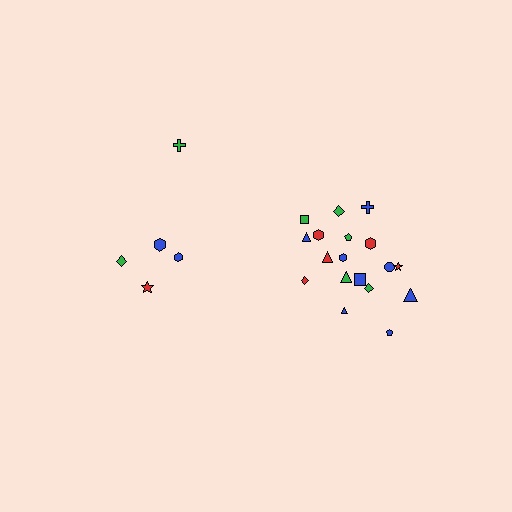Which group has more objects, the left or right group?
The right group.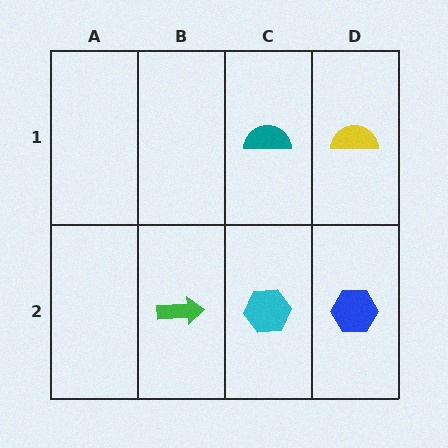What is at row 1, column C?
A teal semicircle.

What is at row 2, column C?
A cyan hexagon.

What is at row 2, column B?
A green arrow.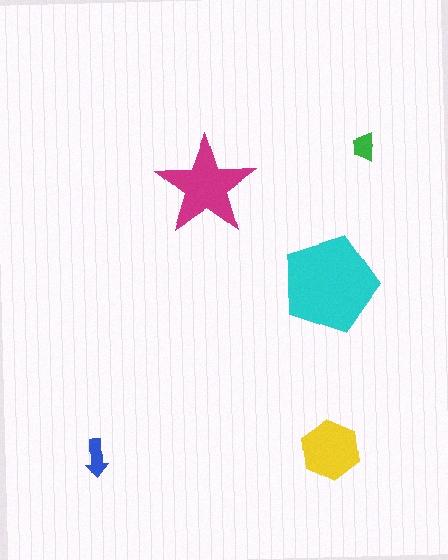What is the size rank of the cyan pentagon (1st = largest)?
1st.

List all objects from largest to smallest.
The cyan pentagon, the magenta star, the yellow hexagon, the blue arrow, the green trapezoid.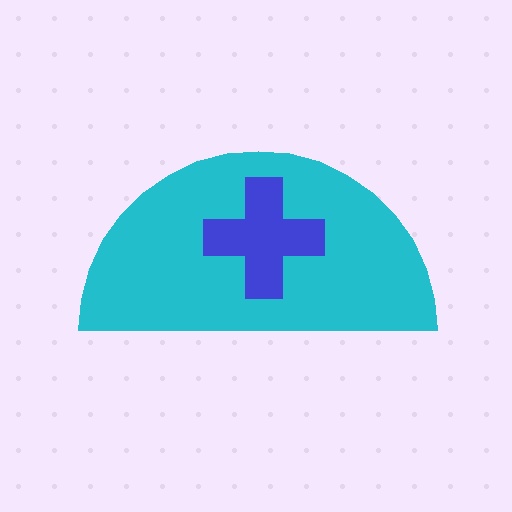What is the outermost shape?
The cyan semicircle.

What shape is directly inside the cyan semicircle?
The blue cross.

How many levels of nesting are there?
2.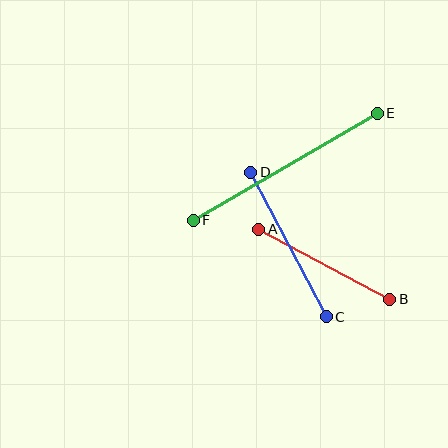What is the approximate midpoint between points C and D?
The midpoint is at approximately (289, 244) pixels.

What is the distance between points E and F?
The distance is approximately 213 pixels.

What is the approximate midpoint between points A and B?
The midpoint is at approximately (324, 264) pixels.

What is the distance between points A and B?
The distance is approximately 149 pixels.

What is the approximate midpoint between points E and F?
The midpoint is at approximately (285, 167) pixels.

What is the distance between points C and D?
The distance is approximately 163 pixels.